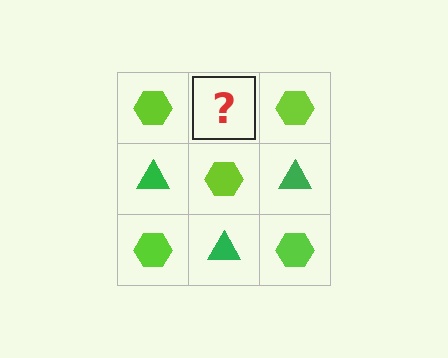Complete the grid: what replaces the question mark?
The question mark should be replaced with a green triangle.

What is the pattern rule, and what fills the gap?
The rule is that it alternates lime hexagon and green triangle in a checkerboard pattern. The gap should be filled with a green triangle.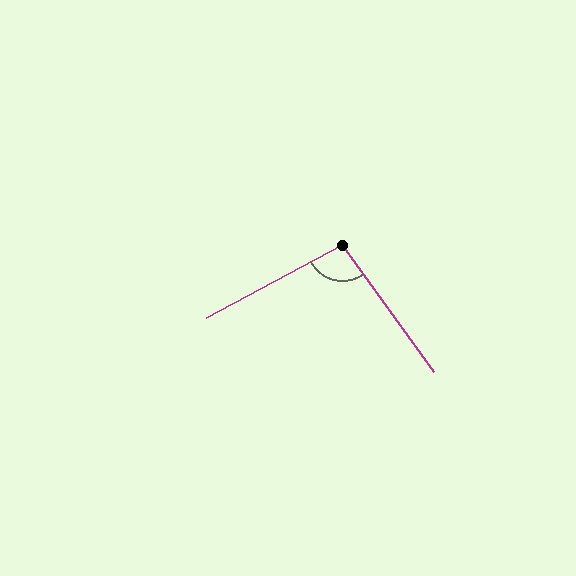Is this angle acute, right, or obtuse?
It is obtuse.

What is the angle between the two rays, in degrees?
Approximately 98 degrees.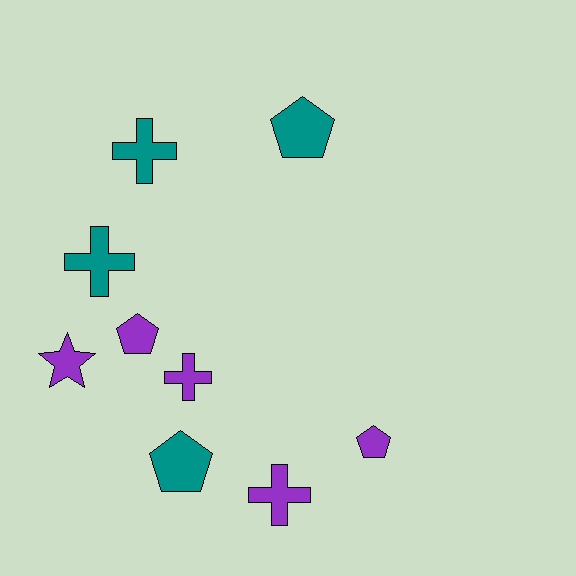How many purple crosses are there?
There are 2 purple crosses.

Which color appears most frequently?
Purple, with 5 objects.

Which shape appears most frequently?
Pentagon, with 4 objects.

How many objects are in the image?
There are 9 objects.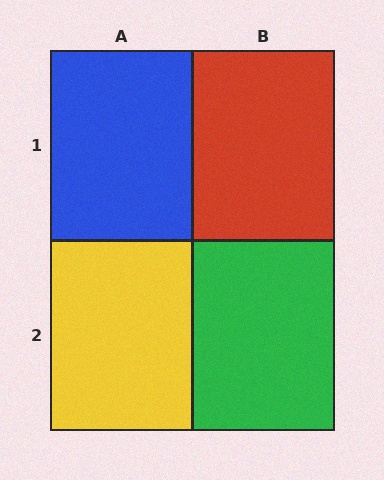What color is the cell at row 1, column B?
Red.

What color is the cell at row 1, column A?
Blue.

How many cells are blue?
1 cell is blue.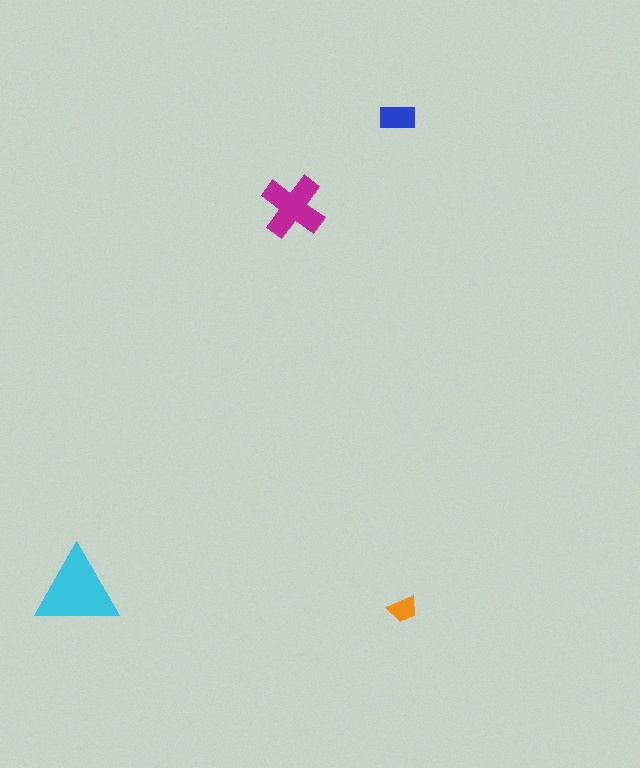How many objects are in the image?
There are 4 objects in the image.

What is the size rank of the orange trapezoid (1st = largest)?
4th.